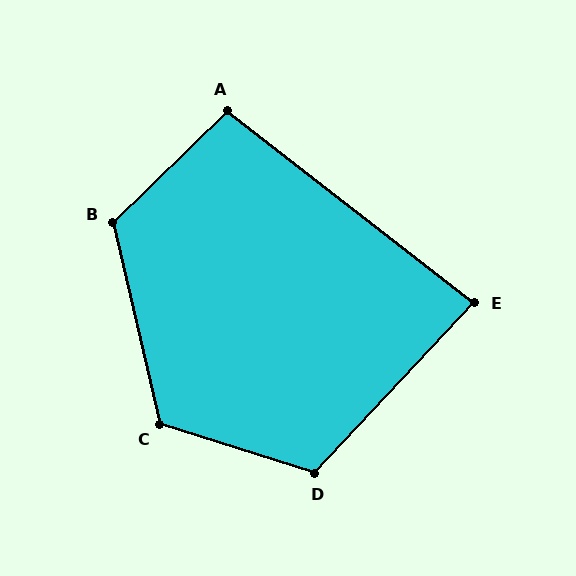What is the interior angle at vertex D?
Approximately 116 degrees (obtuse).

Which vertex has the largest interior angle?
B, at approximately 121 degrees.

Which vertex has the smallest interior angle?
E, at approximately 85 degrees.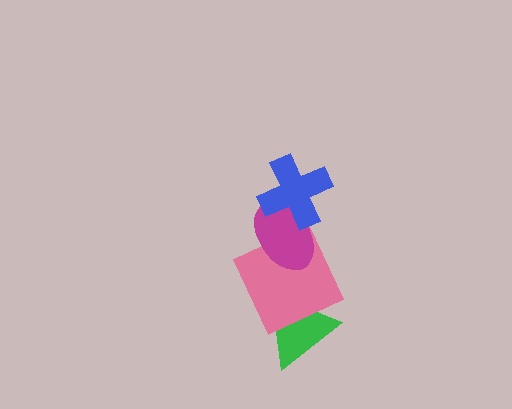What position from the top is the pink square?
The pink square is 3rd from the top.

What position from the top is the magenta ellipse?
The magenta ellipse is 2nd from the top.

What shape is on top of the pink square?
The magenta ellipse is on top of the pink square.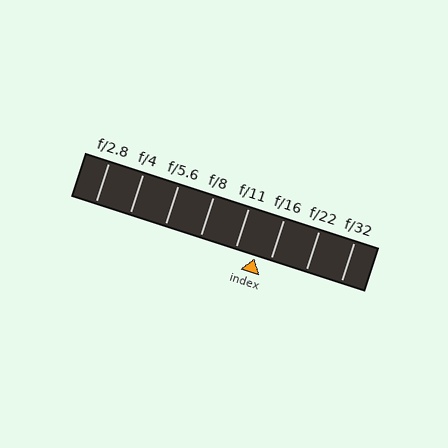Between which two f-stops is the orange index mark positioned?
The index mark is between f/11 and f/16.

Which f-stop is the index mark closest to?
The index mark is closest to f/16.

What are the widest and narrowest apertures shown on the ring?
The widest aperture shown is f/2.8 and the narrowest is f/32.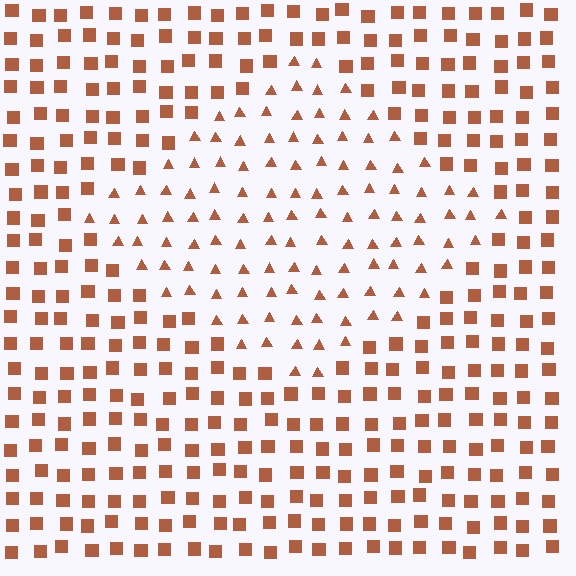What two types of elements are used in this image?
The image uses triangles inside the diamond region and squares outside it.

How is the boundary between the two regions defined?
The boundary is defined by a change in element shape: triangles inside vs. squares outside. All elements share the same color and spacing.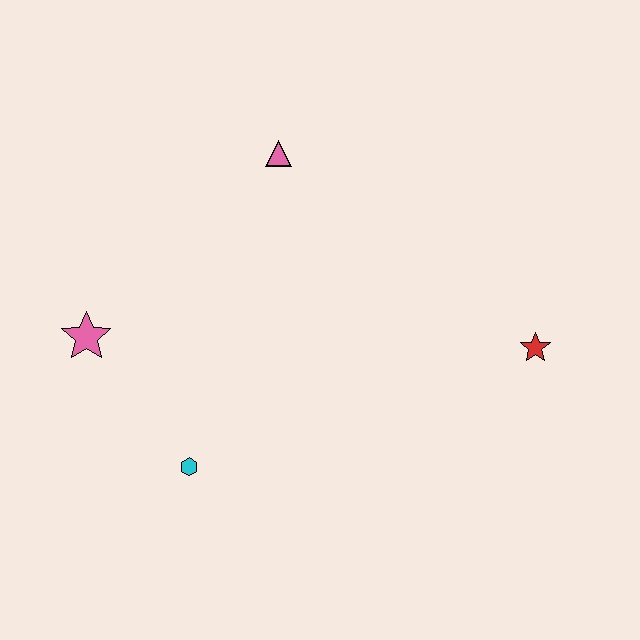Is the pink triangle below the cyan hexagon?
No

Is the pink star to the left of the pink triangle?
Yes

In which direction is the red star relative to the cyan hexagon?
The red star is to the right of the cyan hexagon.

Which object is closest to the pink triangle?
The pink star is closest to the pink triangle.